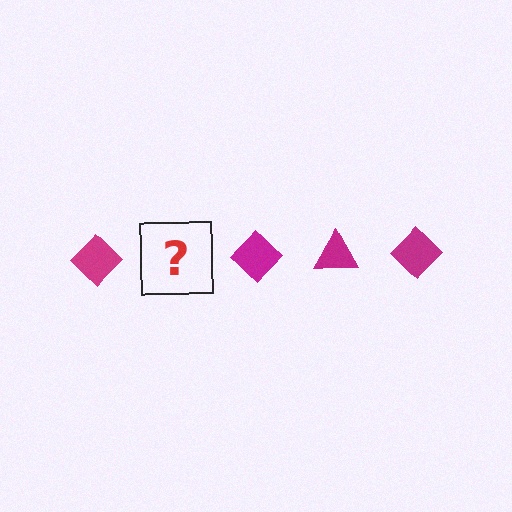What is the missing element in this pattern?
The missing element is a magenta triangle.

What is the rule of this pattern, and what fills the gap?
The rule is that the pattern cycles through diamond, triangle shapes in magenta. The gap should be filled with a magenta triangle.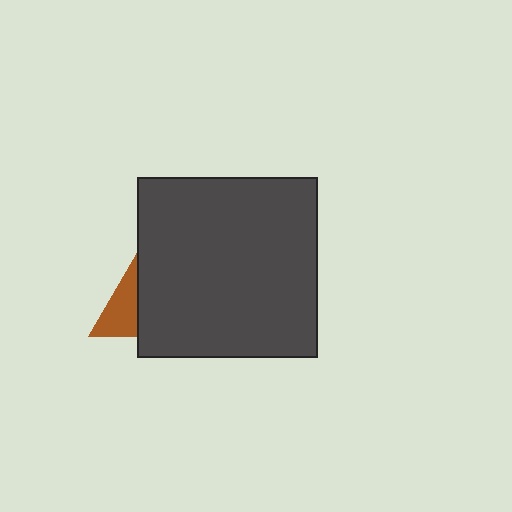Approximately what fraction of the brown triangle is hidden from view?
Roughly 56% of the brown triangle is hidden behind the dark gray square.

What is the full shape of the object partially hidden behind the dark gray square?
The partially hidden object is a brown triangle.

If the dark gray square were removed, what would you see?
You would see the complete brown triangle.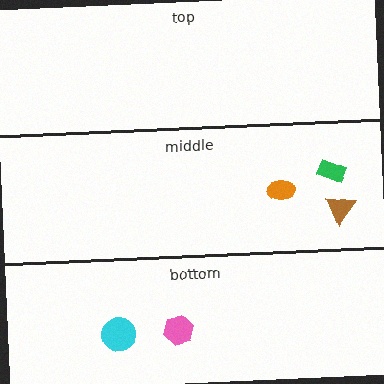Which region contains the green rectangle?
The middle region.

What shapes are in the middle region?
The green rectangle, the brown triangle, the orange ellipse.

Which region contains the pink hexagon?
The bottom region.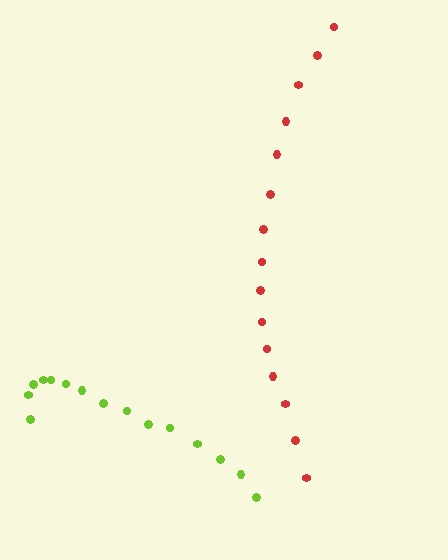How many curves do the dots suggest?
There are 2 distinct paths.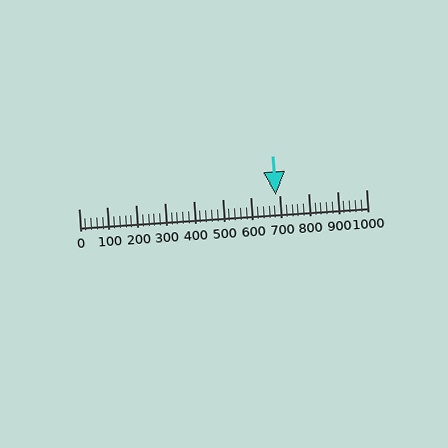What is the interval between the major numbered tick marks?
The major tick marks are spaced 100 units apart.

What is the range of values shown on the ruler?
The ruler shows values from 0 to 1000.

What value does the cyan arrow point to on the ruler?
The cyan arrow points to approximately 687.